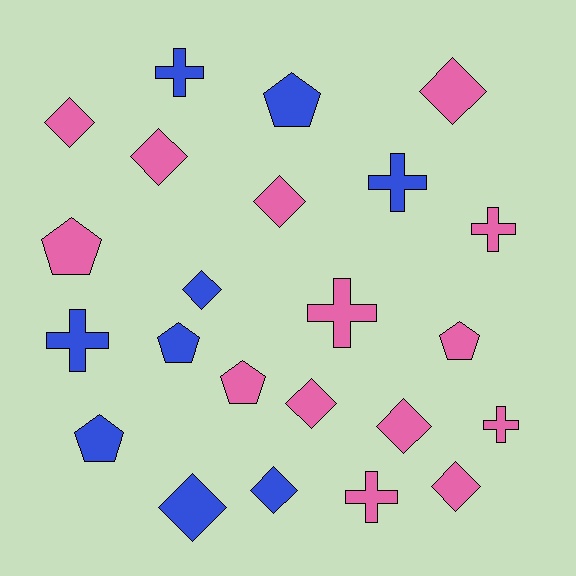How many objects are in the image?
There are 23 objects.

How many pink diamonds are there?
There are 7 pink diamonds.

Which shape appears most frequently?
Diamond, with 10 objects.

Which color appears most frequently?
Pink, with 14 objects.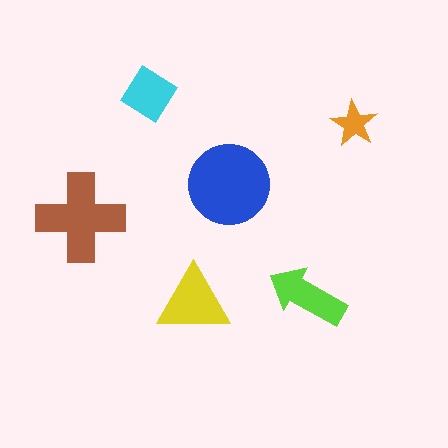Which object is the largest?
The blue circle.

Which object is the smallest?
The orange star.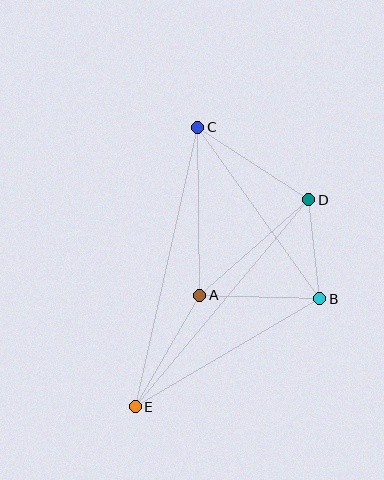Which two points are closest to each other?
Points B and D are closest to each other.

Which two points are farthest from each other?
Points C and E are farthest from each other.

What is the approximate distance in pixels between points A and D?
The distance between A and D is approximately 145 pixels.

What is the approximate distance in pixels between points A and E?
The distance between A and E is approximately 129 pixels.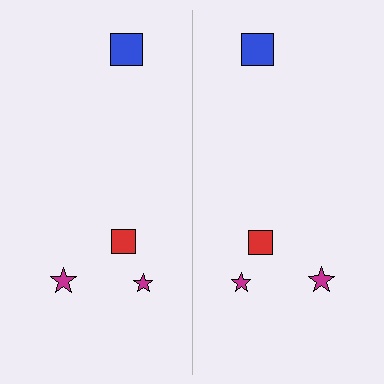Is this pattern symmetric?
Yes, this pattern has bilateral (reflection) symmetry.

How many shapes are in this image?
There are 8 shapes in this image.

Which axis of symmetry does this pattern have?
The pattern has a vertical axis of symmetry running through the center of the image.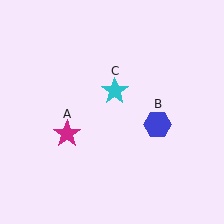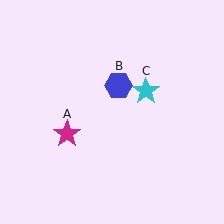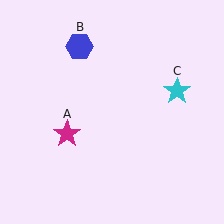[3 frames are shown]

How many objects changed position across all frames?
2 objects changed position: blue hexagon (object B), cyan star (object C).